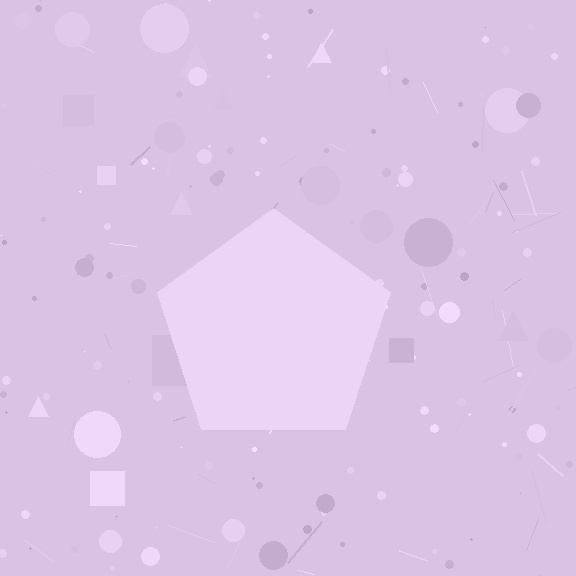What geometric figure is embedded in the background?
A pentagon is embedded in the background.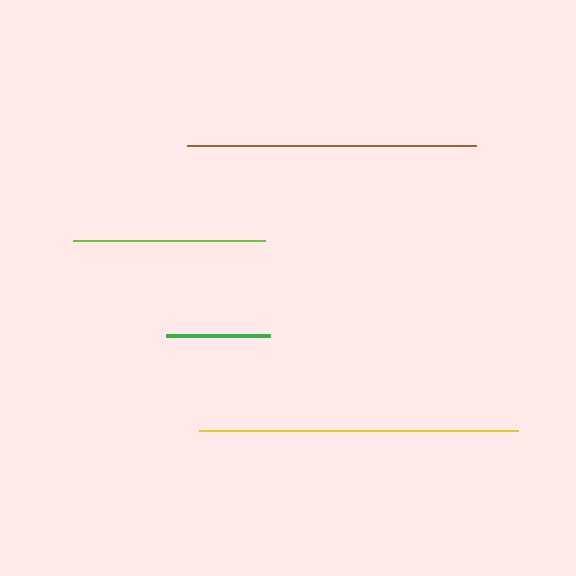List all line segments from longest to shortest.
From longest to shortest: yellow, brown, lime, green.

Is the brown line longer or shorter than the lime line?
The brown line is longer than the lime line.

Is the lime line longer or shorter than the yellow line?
The yellow line is longer than the lime line.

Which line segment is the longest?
The yellow line is the longest at approximately 319 pixels.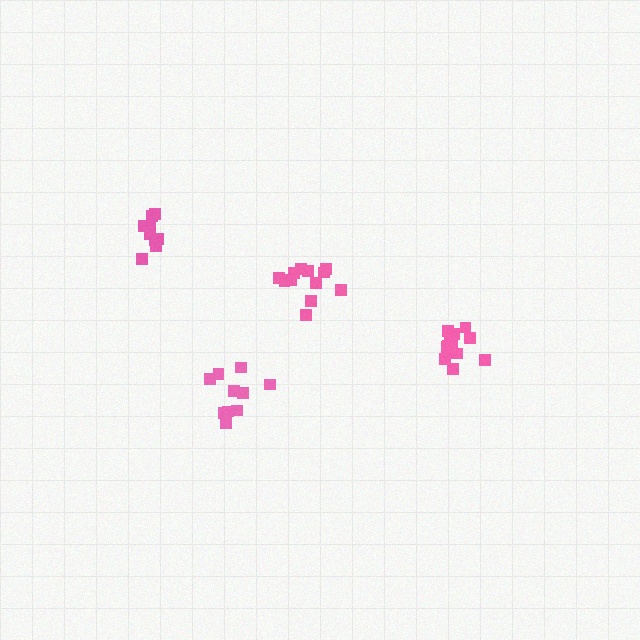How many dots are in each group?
Group 1: 10 dots, Group 2: 13 dots, Group 3: 12 dots, Group 4: 9 dots (44 total).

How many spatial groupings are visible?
There are 4 spatial groupings.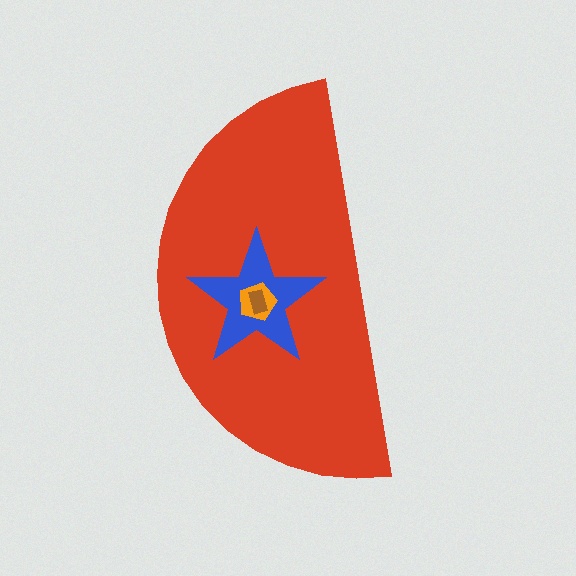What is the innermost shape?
The brown rectangle.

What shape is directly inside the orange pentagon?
The brown rectangle.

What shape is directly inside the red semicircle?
The blue star.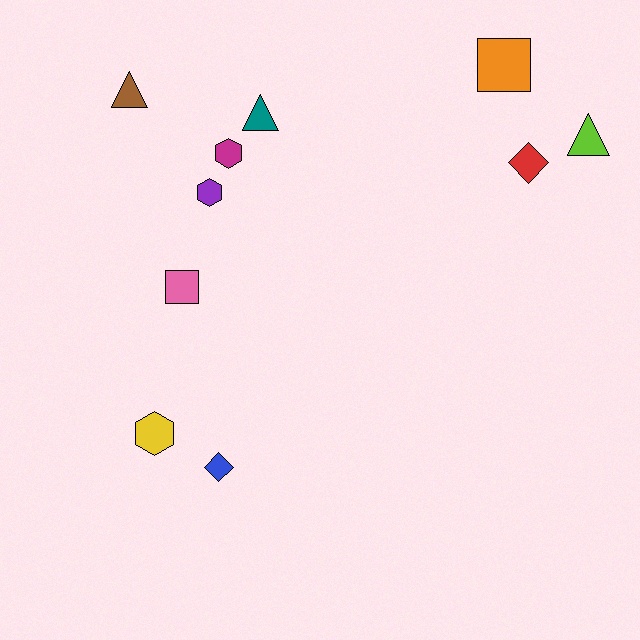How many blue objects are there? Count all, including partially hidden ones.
There is 1 blue object.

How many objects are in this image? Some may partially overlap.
There are 10 objects.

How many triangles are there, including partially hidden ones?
There are 3 triangles.